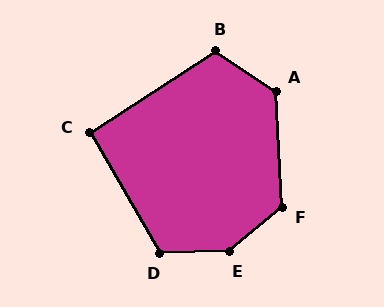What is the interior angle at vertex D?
Approximately 119 degrees (obtuse).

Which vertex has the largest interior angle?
E, at approximately 141 degrees.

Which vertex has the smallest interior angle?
C, at approximately 93 degrees.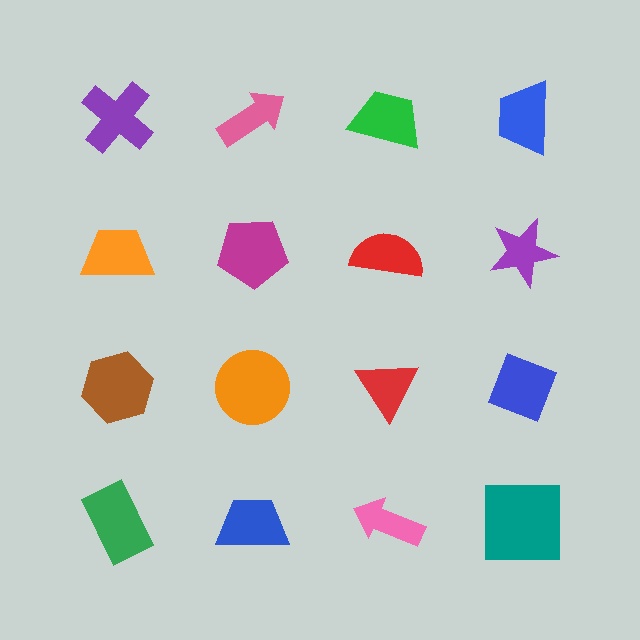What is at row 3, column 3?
A red triangle.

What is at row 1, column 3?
A green trapezoid.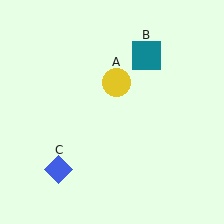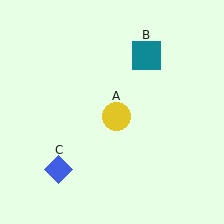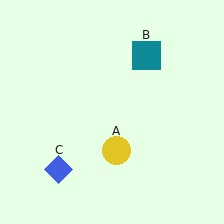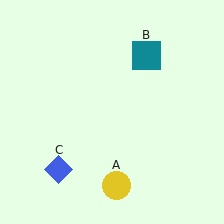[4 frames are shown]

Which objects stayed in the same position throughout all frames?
Teal square (object B) and blue diamond (object C) remained stationary.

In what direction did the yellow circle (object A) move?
The yellow circle (object A) moved down.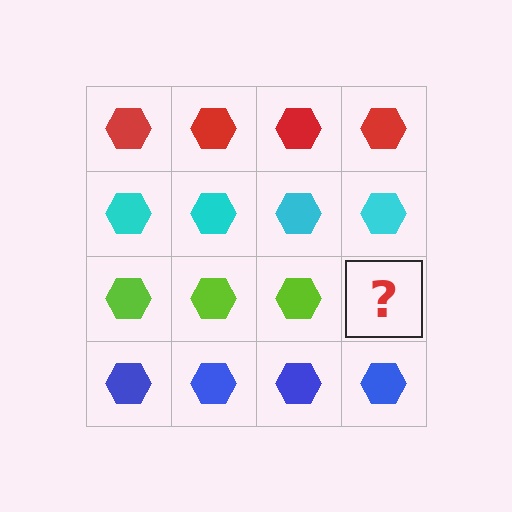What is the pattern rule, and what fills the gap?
The rule is that each row has a consistent color. The gap should be filled with a lime hexagon.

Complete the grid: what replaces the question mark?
The question mark should be replaced with a lime hexagon.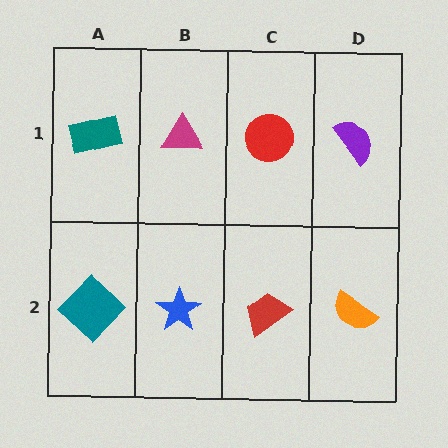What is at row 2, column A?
A teal diamond.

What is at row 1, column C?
A red circle.